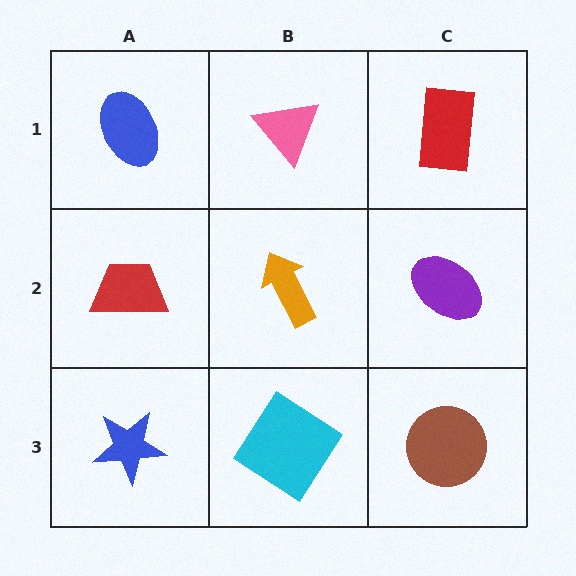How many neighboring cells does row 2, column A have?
3.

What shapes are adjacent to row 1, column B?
An orange arrow (row 2, column B), a blue ellipse (row 1, column A), a red rectangle (row 1, column C).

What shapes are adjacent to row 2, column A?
A blue ellipse (row 1, column A), a blue star (row 3, column A), an orange arrow (row 2, column B).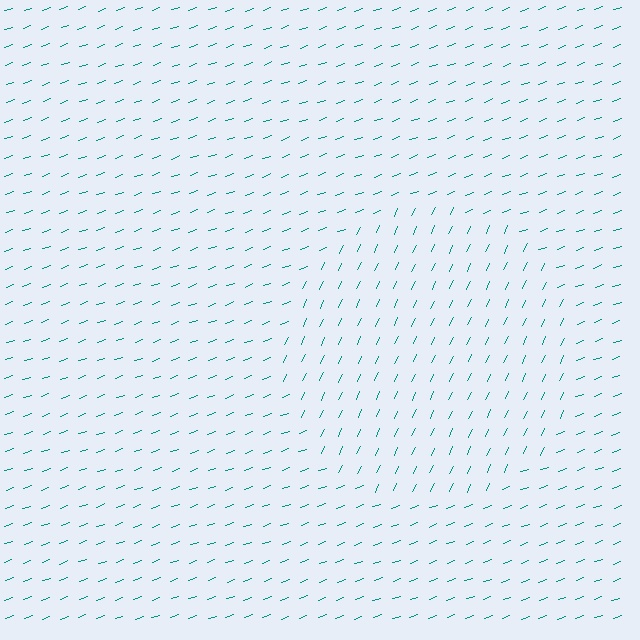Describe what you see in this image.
The image is filled with small teal line segments. A circle region in the image has lines oriented differently from the surrounding lines, creating a visible texture boundary.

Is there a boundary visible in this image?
Yes, there is a texture boundary formed by a change in line orientation.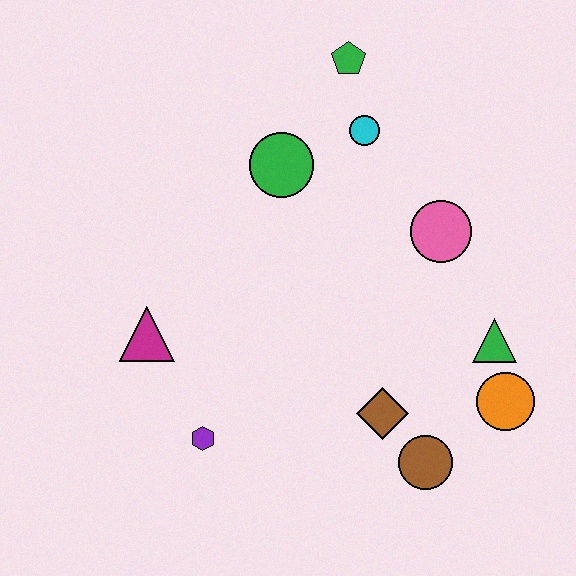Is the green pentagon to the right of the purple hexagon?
Yes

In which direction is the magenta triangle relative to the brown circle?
The magenta triangle is to the left of the brown circle.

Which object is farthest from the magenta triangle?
The orange circle is farthest from the magenta triangle.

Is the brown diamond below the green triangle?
Yes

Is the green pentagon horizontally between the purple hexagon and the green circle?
No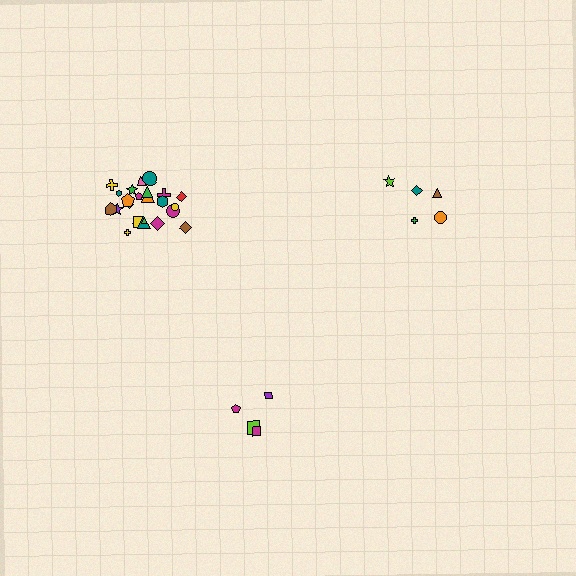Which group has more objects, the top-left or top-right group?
The top-left group.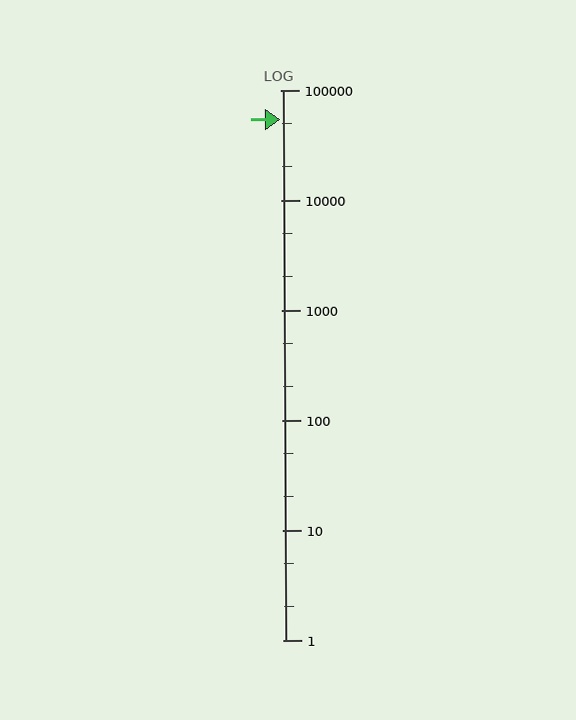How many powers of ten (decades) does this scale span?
The scale spans 5 decades, from 1 to 100000.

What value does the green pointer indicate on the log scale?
The pointer indicates approximately 54000.